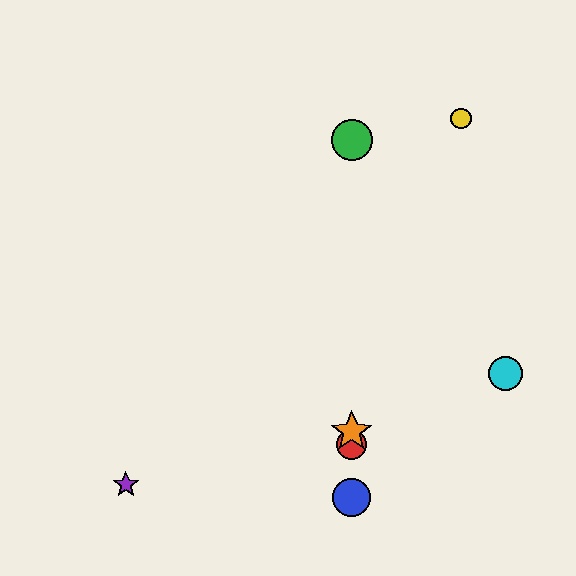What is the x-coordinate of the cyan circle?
The cyan circle is at x≈505.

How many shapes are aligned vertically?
4 shapes (the red circle, the blue circle, the green circle, the orange star) are aligned vertically.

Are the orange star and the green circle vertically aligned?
Yes, both are at x≈352.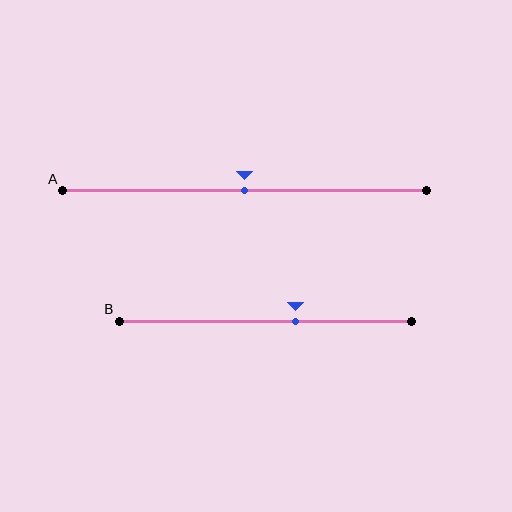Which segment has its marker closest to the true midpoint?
Segment A has its marker closest to the true midpoint.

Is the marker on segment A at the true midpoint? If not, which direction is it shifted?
Yes, the marker on segment A is at the true midpoint.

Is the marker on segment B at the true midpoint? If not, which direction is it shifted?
No, the marker on segment B is shifted to the right by about 10% of the segment length.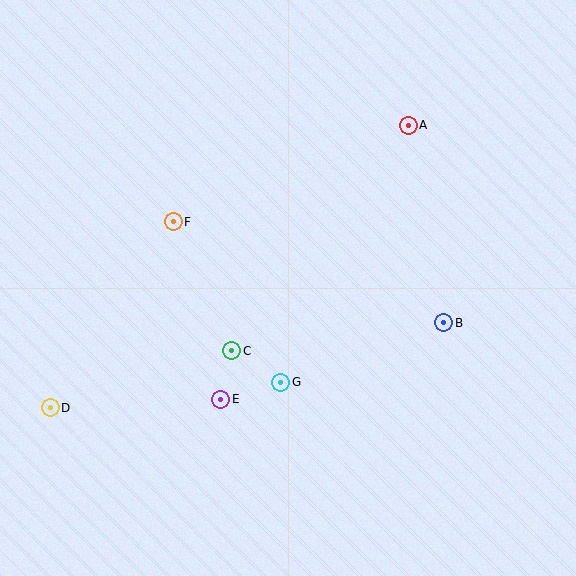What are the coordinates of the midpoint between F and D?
The midpoint between F and D is at (112, 315).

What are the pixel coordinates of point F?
Point F is at (173, 222).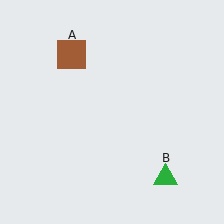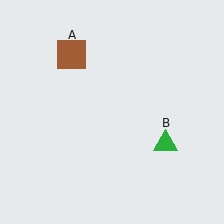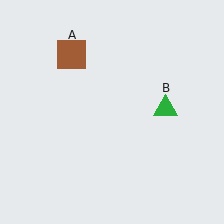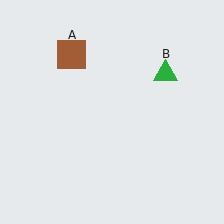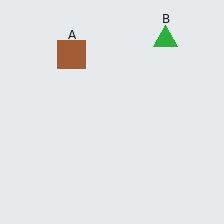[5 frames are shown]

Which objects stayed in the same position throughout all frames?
Brown square (object A) remained stationary.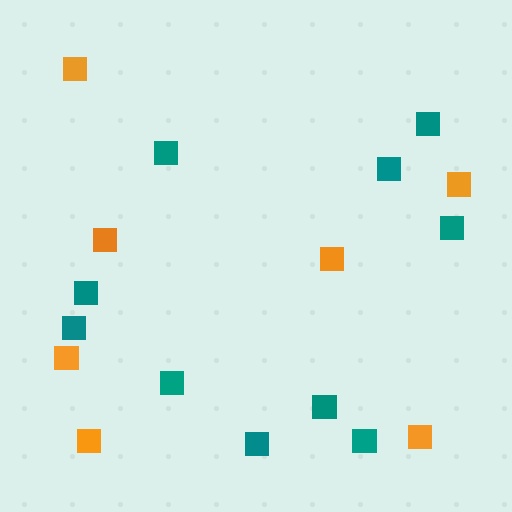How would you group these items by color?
There are 2 groups: one group of orange squares (7) and one group of teal squares (10).